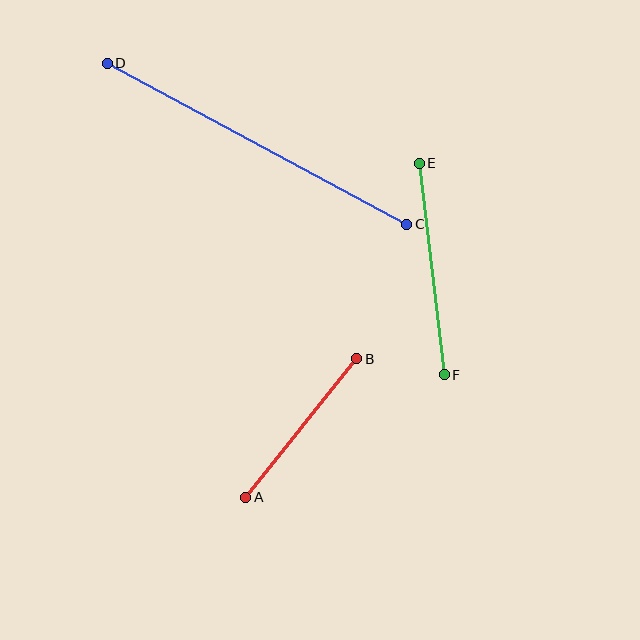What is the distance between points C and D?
The distance is approximately 340 pixels.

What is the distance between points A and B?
The distance is approximately 178 pixels.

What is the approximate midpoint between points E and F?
The midpoint is at approximately (432, 269) pixels.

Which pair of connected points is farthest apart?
Points C and D are farthest apart.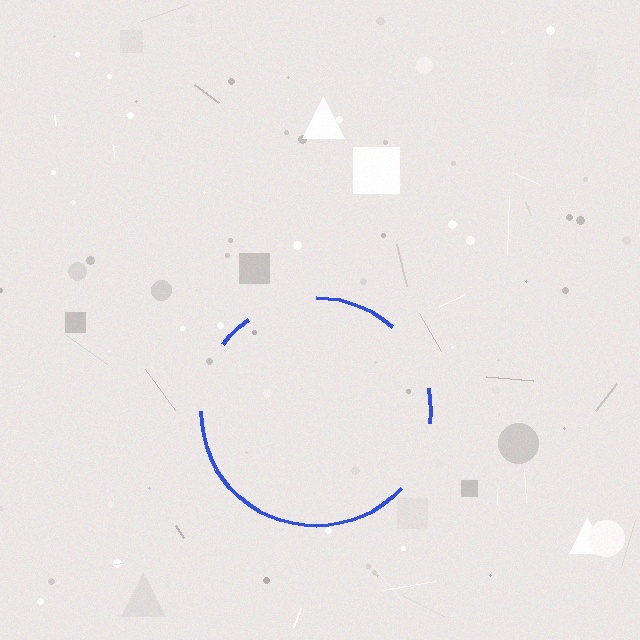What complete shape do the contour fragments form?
The contour fragments form a circle.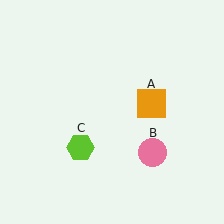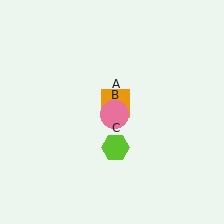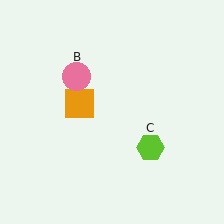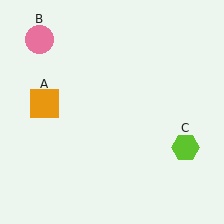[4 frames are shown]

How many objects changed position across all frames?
3 objects changed position: orange square (object A), pink circle (object B), lime hexagon (object C).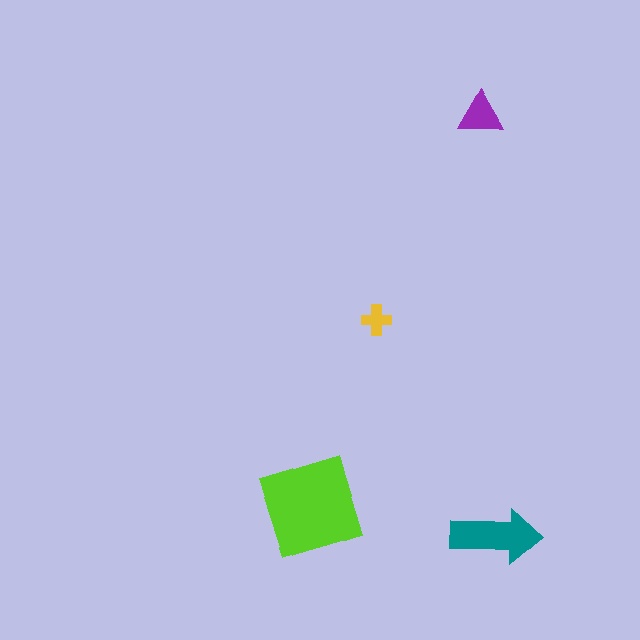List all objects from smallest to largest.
The yellow cross, the purple triangle, the teal arrow, the lime diamond.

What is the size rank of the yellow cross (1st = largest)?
4th.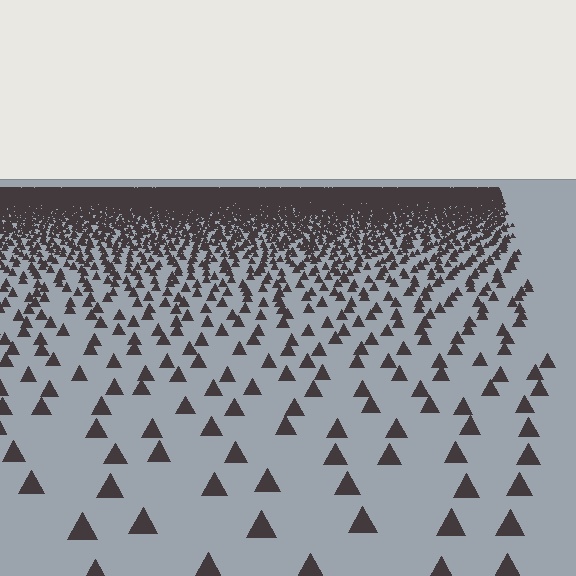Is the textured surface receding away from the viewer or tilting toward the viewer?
The surface is receding away from the viewer. Texture elements get smaller and denser toward the top.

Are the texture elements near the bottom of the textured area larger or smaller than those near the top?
Larger. Near the bottom, elements are closer to the viewer and appear at a bigger on-screen size.